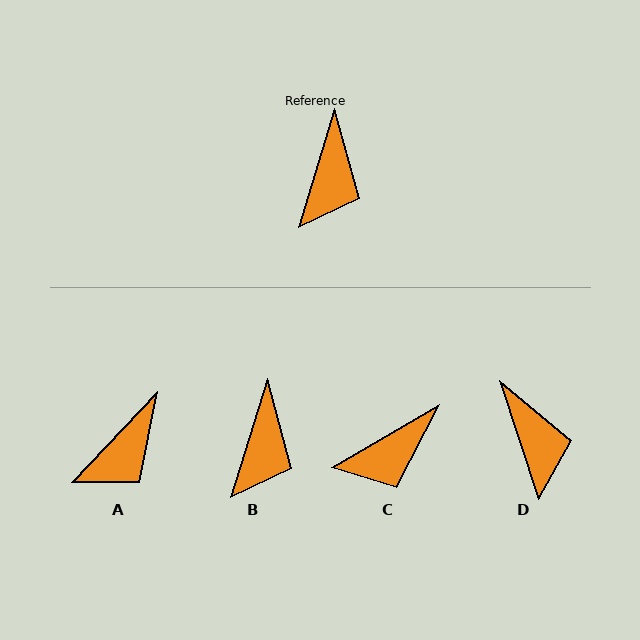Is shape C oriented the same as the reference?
No, it is off by about 43 degrees.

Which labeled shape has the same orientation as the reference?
B.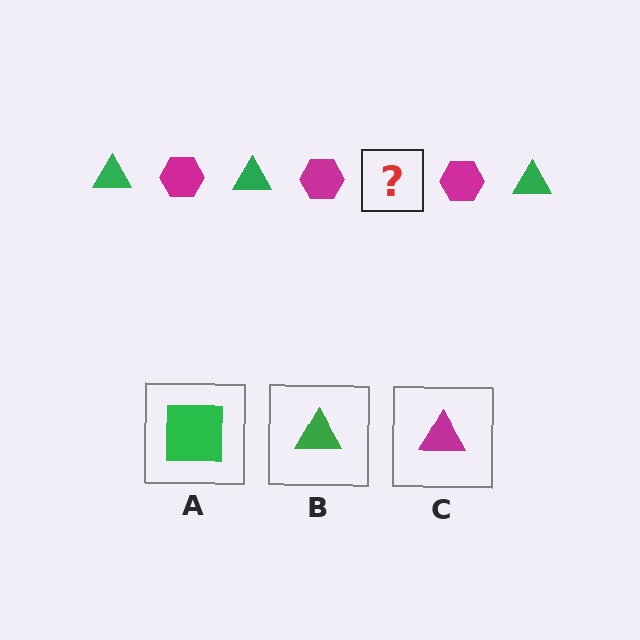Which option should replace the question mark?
Option B.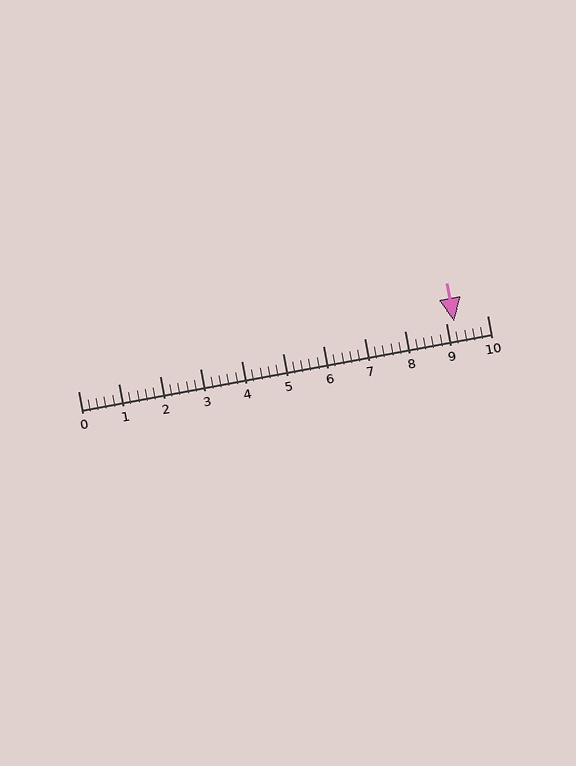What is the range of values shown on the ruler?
The ruler shows values from 0 to 10.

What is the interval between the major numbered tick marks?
The major tick marks are spaced 1 units apart.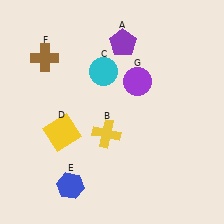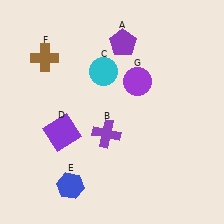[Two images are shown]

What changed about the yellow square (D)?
In Image 1, D is yellow. In Image 2, it changed to purple.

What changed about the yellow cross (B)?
In Image 1, B is yellow. In Image 2, it changed to purple.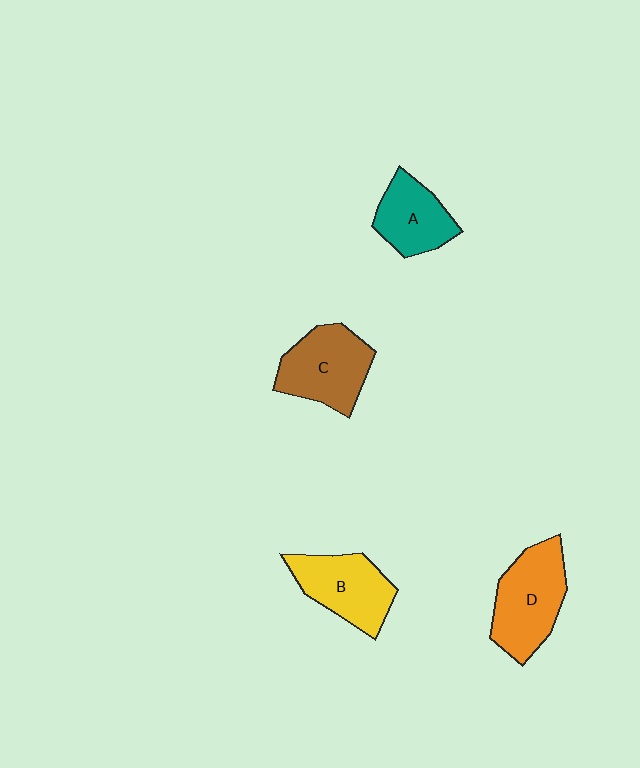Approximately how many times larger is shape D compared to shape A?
Approximately 1.4 times.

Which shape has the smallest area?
Shape A (teal).